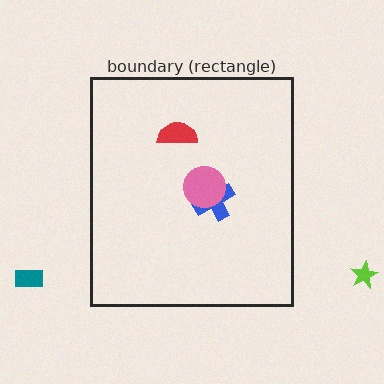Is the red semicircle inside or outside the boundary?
Inside.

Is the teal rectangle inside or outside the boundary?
Outside.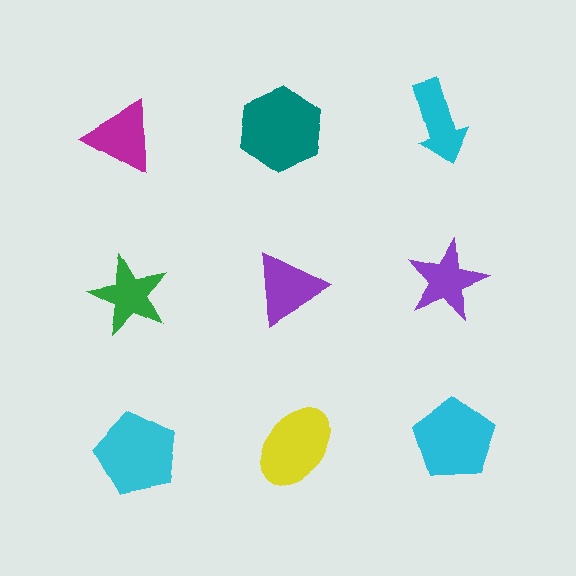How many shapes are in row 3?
3 shapes.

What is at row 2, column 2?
A purple triangle.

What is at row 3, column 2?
A yellow ellipse.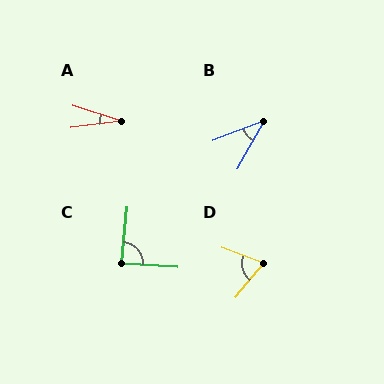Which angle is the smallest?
A, at approximately 26 degrees.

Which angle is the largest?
C, at approximately 88 degrees.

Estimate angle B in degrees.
Approximately 40 degrees.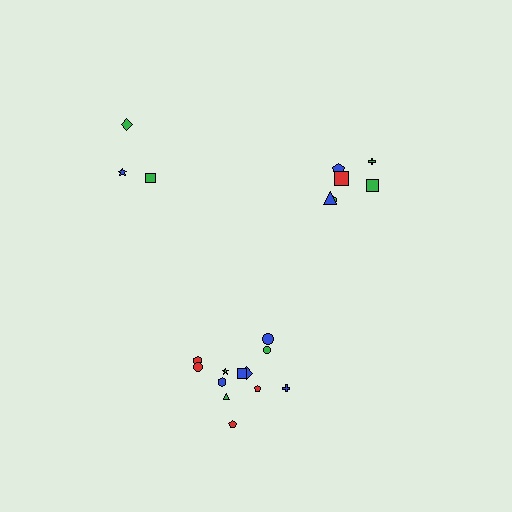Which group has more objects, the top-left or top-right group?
The top-right group.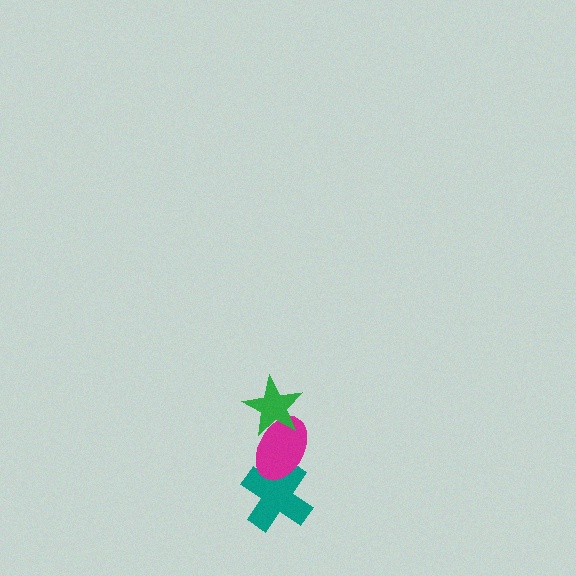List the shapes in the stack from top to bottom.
From top to bottom: the green star, the magenta ellipse, the teal cross.